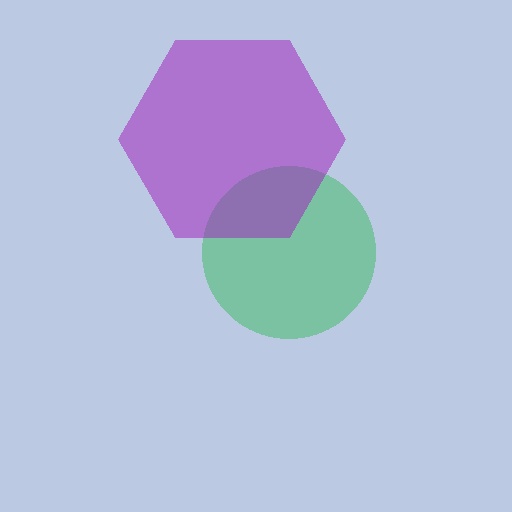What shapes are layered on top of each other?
The layered shapes are: a green circle, a purple hexagon.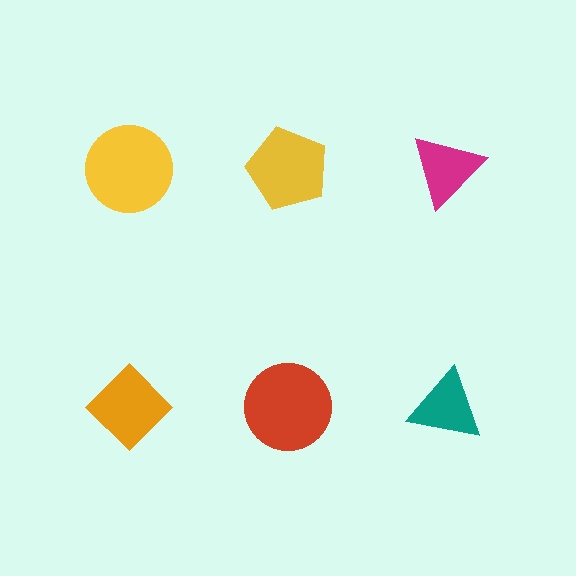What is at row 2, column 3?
A teal triangle.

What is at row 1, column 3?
A magenta triangle.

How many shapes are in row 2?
3 shapes.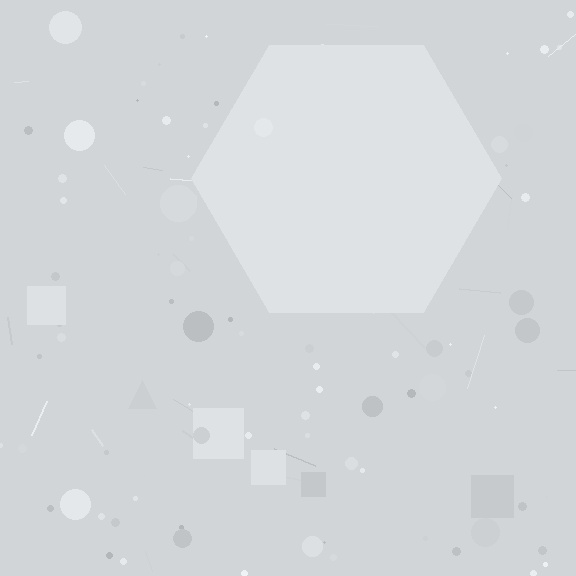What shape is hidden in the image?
A hexagon is hidden in the image.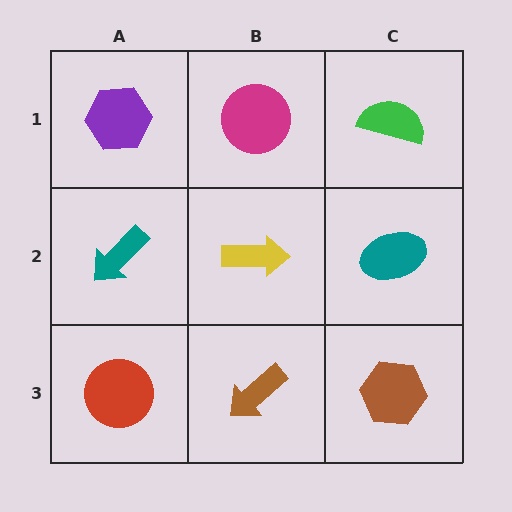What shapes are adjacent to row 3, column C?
A teal ellipse (row 2, column C), a brown arrow (row 3, column B).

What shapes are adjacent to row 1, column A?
A teal arrow (row 2, column A), a magenta circle (row 1, column B).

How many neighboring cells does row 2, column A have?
3.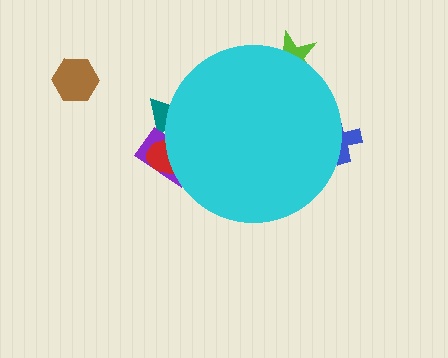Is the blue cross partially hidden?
Yes, the blue cross is partially hidden behind the cyan circle.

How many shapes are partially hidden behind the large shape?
5 shapes are partially hidden.